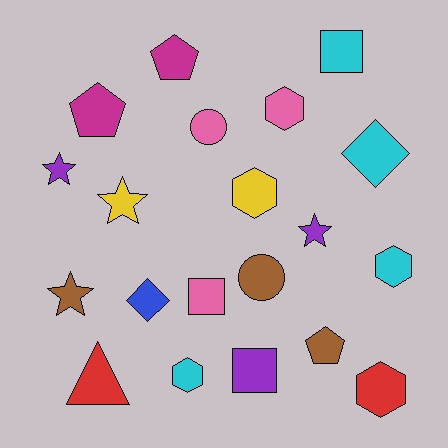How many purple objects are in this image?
There are 3 purple objects.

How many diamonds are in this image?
There are 2 diamonds.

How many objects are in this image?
There are 20 objects.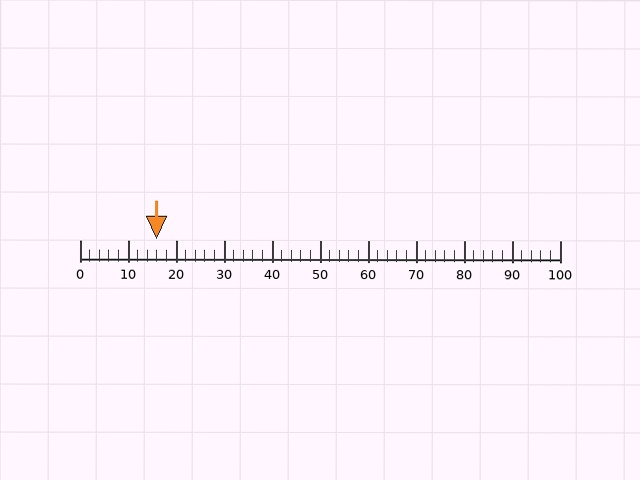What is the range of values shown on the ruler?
The ruler shows values from 0 to 100.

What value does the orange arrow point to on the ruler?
The orange arrow points to approximately 16.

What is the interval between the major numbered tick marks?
The major tick marks are spaced 10 units apart.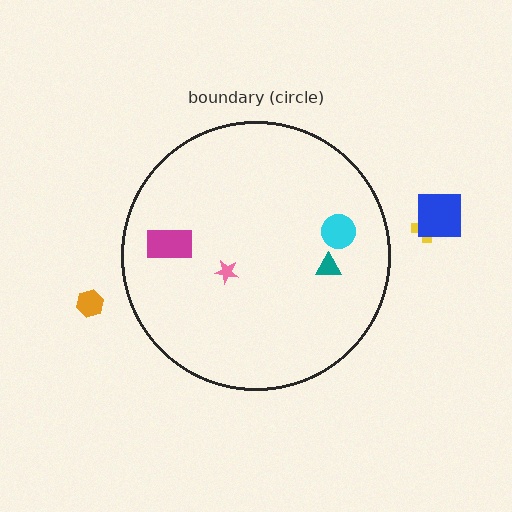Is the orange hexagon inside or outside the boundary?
Outside.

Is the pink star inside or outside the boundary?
Inside.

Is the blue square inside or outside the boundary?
Outside.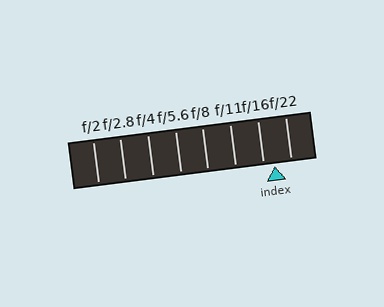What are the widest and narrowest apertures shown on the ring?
The widest aperture shown is f/2 and the narrowest is f/22.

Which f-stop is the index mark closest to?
The index mark is closest to f/16.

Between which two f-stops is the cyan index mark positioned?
The index mark is between f/16 and f/22.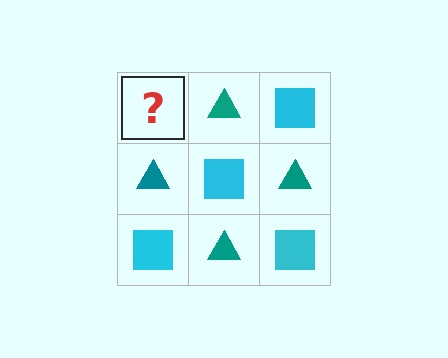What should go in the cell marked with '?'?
The missing cell should contain a cyan square.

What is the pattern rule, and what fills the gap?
The rule is that it alternates cyan square and teal triangle in a checkerboard pattern. The gap should be filled with a cyan square.